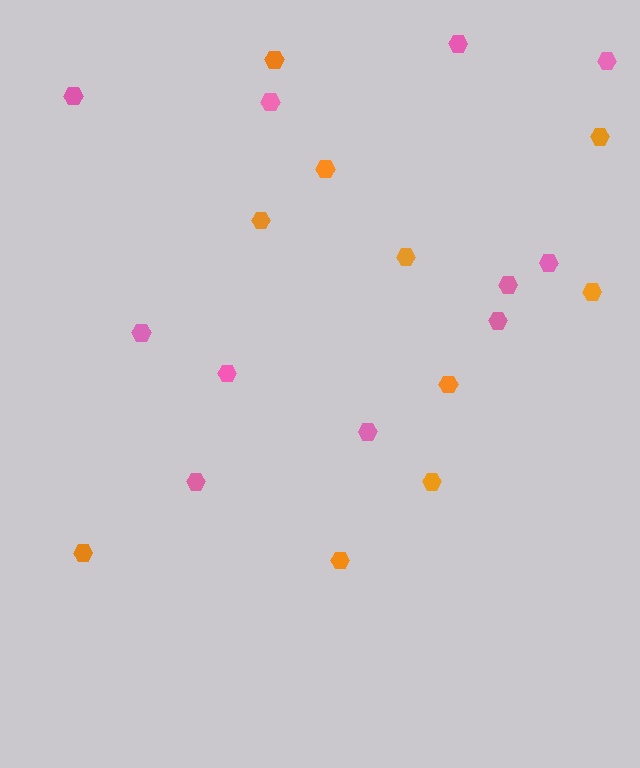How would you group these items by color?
There are 2 groups: one group of orange hexagons (10) and one group of pink hexagons (11).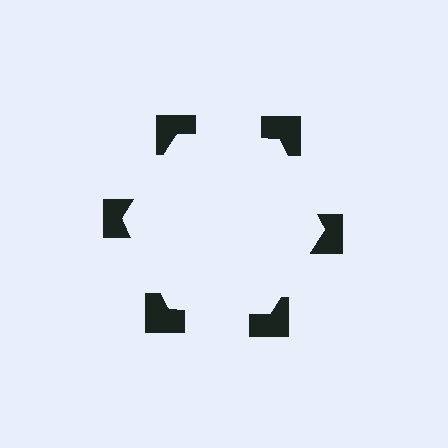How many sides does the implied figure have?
6 sides.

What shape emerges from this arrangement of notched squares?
An illusory hexagon — its edges are inferred from the aligned wedge cuts in the notched squares, not physically drawn.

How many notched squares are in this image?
There are 6 — one at each vertex of the illusory hexagon.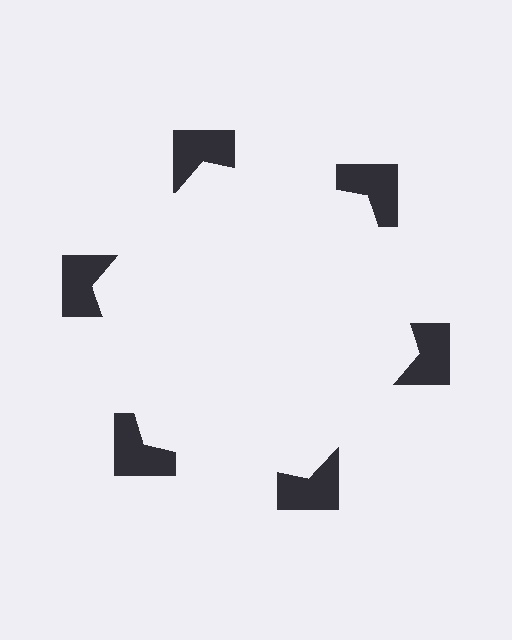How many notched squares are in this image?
There are 6 — one at each vertex of the illusory hexagon.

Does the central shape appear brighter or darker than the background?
It typically appears slightly brighter than the background, even though no actual brightness change is drawn.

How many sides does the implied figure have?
6 sides.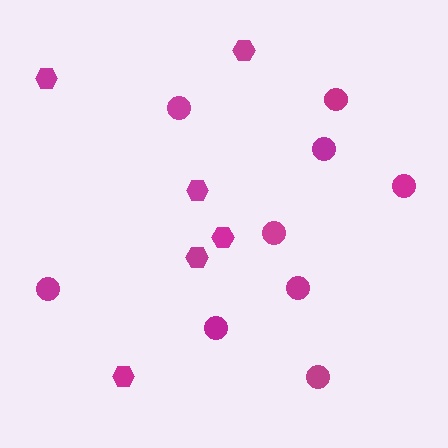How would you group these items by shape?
There are 2 groups: one group of circles (9) and one group of hexagons (6).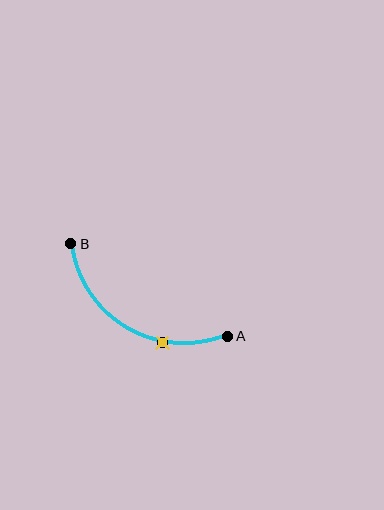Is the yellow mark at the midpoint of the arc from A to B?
No. The yellow mark lies on the arc but is closer to endpoint A. The arc midpoint would be at the point on the curve equidistant along the arc from both A and B.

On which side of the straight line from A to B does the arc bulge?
The arc bulges below the straight line connecting A and B.